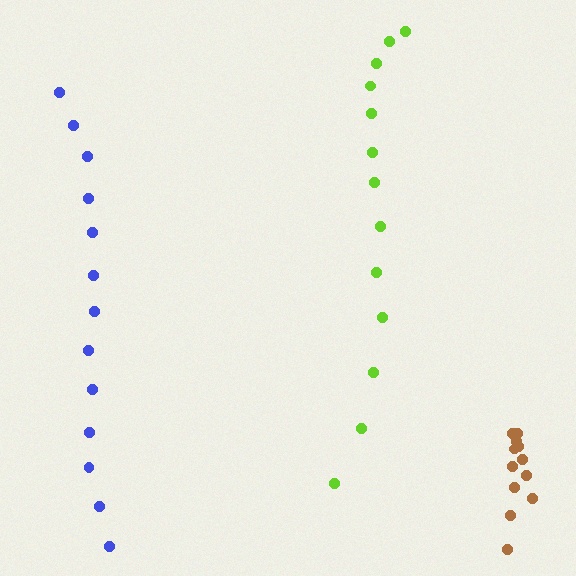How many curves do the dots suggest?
There are 3 distinct paths.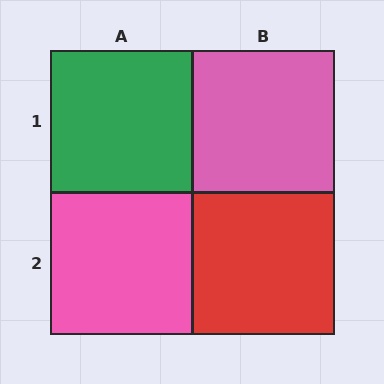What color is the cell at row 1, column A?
Green.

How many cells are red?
1 cell is red.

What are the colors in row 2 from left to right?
Pink, red.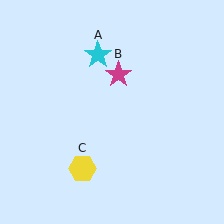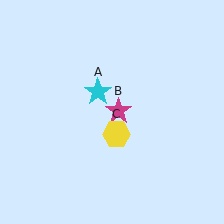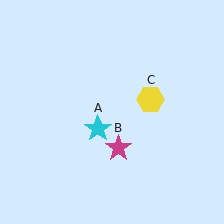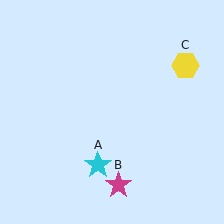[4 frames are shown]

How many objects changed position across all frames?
3 objects changed position: cyan star (object A), magenta star (object B), yellow hexagon (object C).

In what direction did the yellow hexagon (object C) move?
The yellow hexagon (object C) moved up and to the right.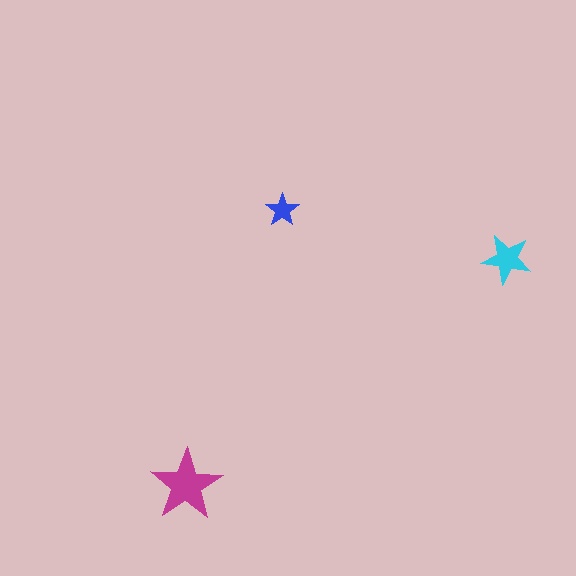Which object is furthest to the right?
The cyan star is rightmost.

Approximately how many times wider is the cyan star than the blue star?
About 1.5 times wider.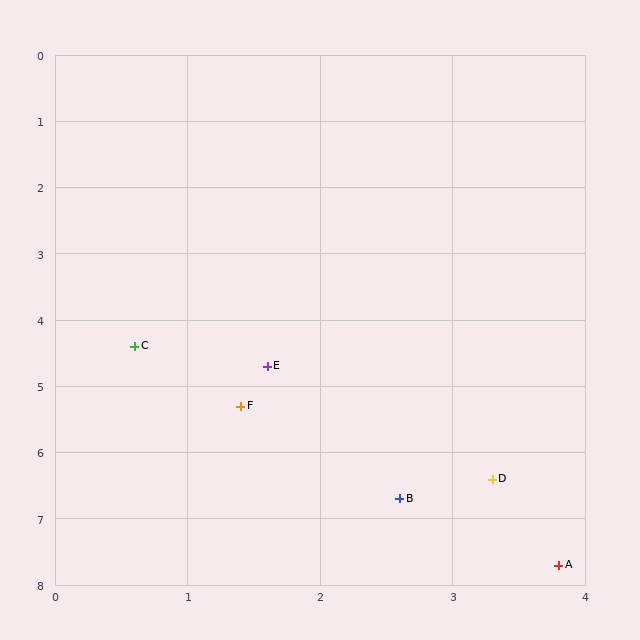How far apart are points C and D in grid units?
Points C and D are about 3.4 grid units apart.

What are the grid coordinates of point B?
Point B is at approximately (2.6, 6.7).